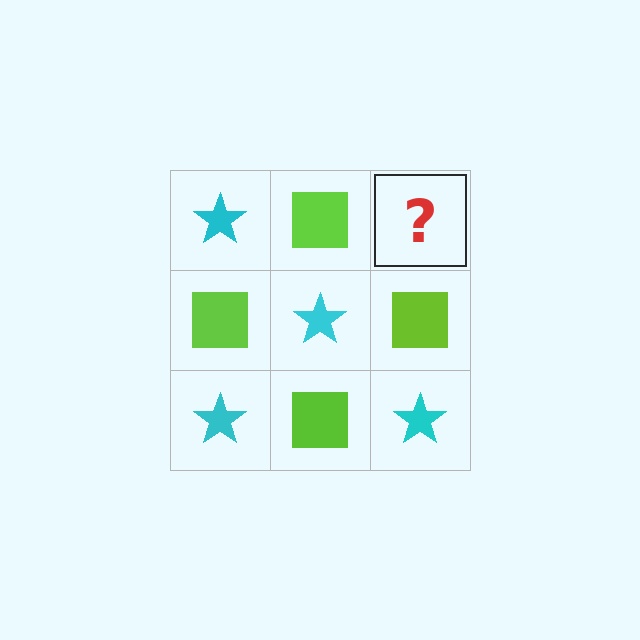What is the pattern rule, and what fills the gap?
The rule is that it alternates cyan star and lime square in a checkerboard pattern. The gap should be filled with a cyan star.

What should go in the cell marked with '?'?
The missing cell should contain a cyan star.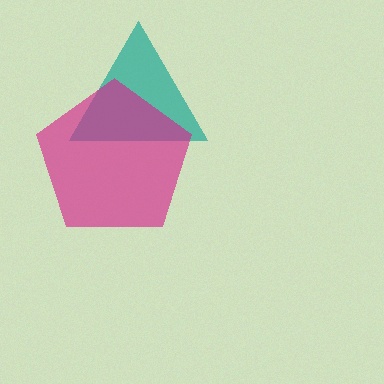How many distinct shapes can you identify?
There are 2 distinct shapes: a teal triangle, a magenta pentagon.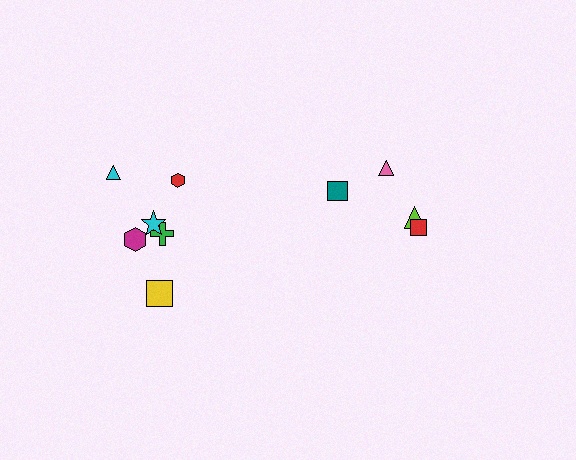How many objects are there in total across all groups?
There are 10 objects.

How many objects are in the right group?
There are 4 objects.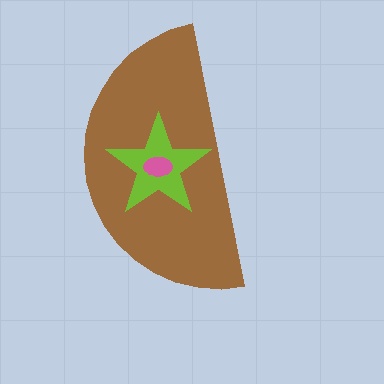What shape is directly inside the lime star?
The pink ellipse.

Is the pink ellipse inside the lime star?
Yes.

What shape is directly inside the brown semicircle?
The lime star.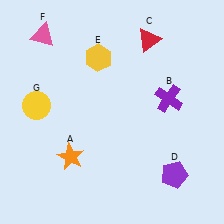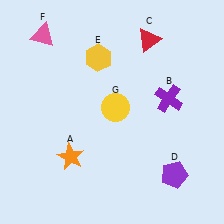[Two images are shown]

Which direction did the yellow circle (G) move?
The yellow circle (G) moved right.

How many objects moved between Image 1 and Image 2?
1 object moved between the two images.